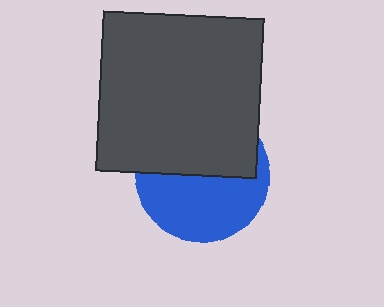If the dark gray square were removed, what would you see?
You would see the complete blue circle.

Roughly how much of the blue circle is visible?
About half of it is visible (roughly 51%).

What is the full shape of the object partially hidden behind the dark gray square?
The partially hidden object is a blue circle.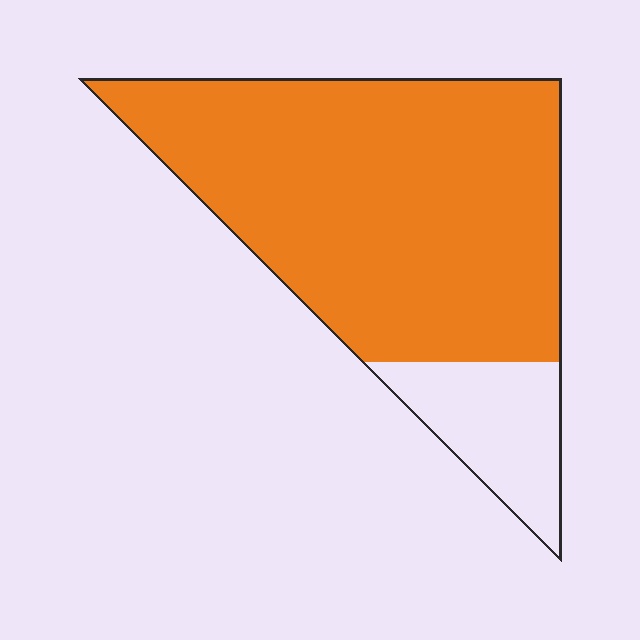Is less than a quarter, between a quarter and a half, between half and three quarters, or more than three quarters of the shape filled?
More than three quarters.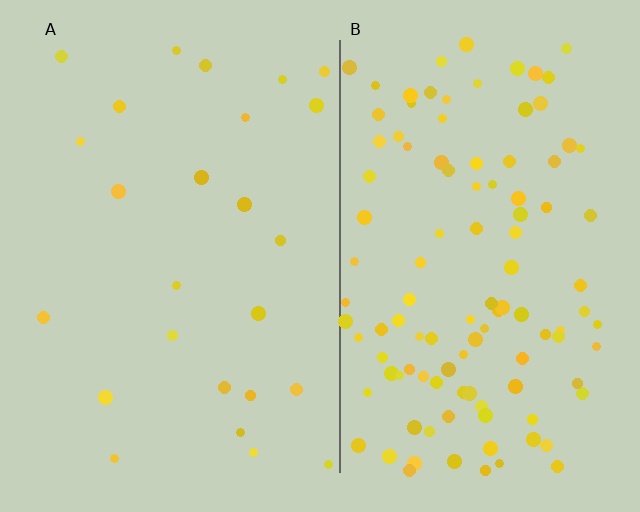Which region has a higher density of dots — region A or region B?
B (the right).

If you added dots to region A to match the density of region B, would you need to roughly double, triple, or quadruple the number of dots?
Approximately quadruple.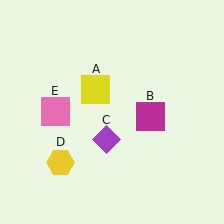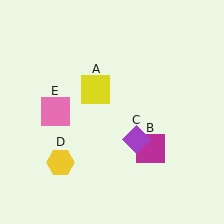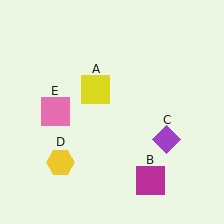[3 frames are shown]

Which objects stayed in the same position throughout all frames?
Yellow square (object A) and yellow hexagon (object D) and pink square (object E) remained stationary.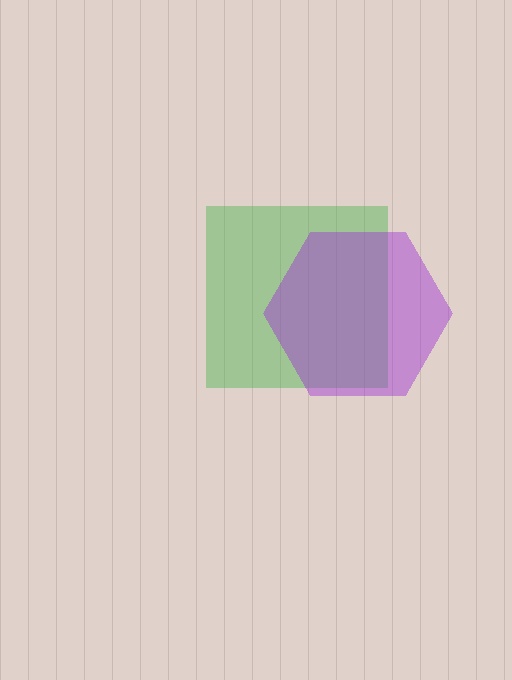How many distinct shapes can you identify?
There are 2 distinct shapes: a green square, a purple hexagon.